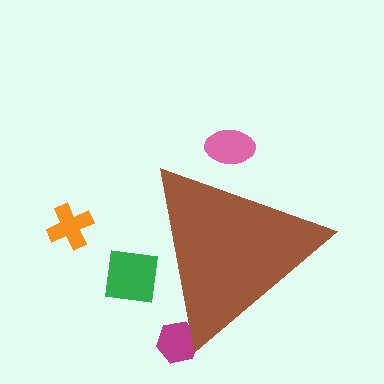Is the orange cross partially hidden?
No, the orange cross is fully visible.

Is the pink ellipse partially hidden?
Yes, the pink ellipse is partially hidden behind the brown triangle.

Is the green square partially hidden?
Yes, the green square is partially hidden behind the brown triangle.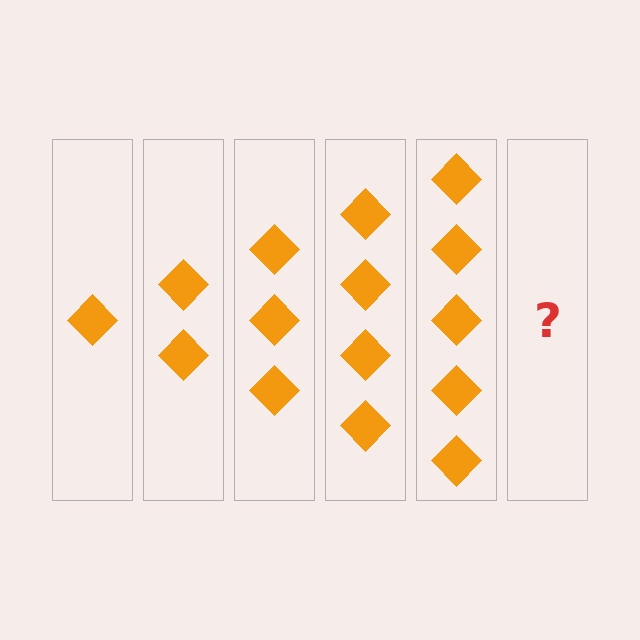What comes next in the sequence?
The next element should be 6 diamonds.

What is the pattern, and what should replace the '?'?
The pattern is that each step adds one more diamond. The '?' should be 6 diamonds.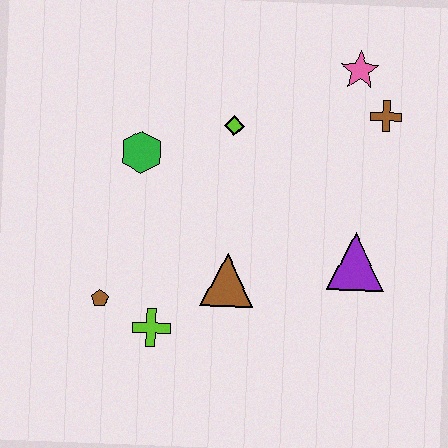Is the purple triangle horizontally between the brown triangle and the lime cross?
No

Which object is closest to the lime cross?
The brown pentagon is closest to the lime cross.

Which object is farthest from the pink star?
The brown pentagon is farthest from the pink star.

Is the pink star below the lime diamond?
No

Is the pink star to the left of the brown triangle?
No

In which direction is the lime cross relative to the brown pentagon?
The lime cross is to the right of the brown pentagon.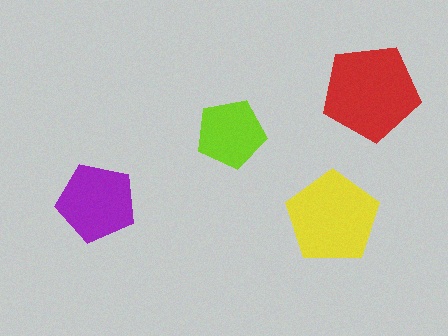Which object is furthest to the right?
The red pentagon is rightmost.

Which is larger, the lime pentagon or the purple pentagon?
The purple one.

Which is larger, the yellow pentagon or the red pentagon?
The red one.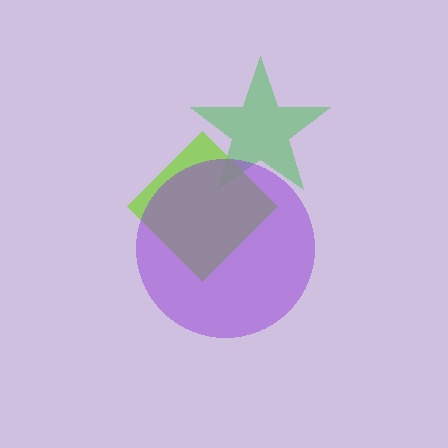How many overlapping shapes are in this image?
There are 3 overlapping shapes in the image.